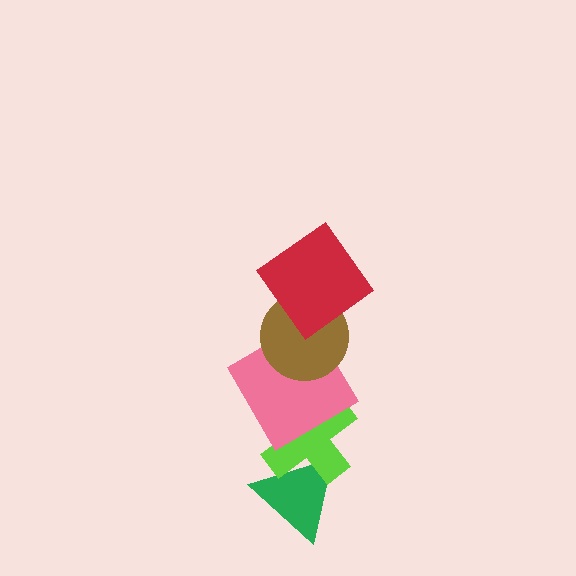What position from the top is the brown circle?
The brown circle is 2nd from the top.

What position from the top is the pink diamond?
The pink diamond is 3rd from the top.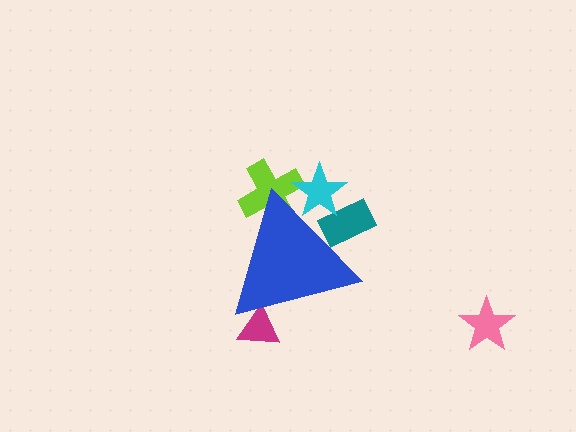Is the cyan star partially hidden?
Yes, the cyan star is partially hidden behind the blue triangle.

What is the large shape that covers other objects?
A blue triangle.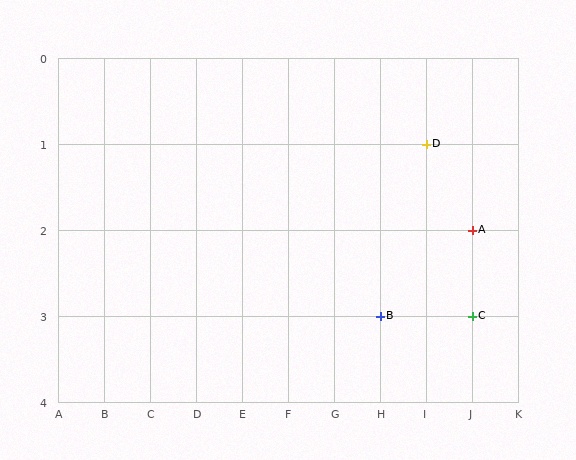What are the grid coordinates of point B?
Point B is at grid coordinates (H, 3).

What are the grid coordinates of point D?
Point D is at grid coordinates (I, 1).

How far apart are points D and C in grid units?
Points D and C are 1 column and 2 rows apart (about 2.2 grid units diagonally).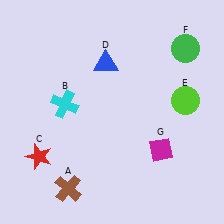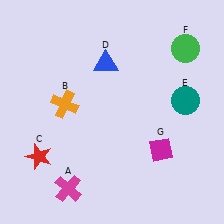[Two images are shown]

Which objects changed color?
A changed from brown to magenta. B changed from cyan to orange. E changed from lime to teal.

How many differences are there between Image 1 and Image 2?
There are 3 differences between the two images.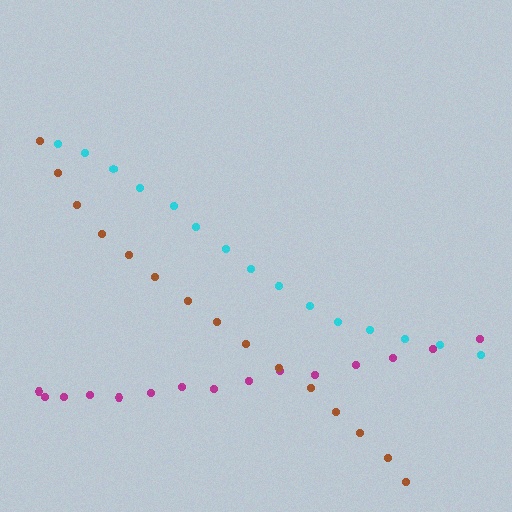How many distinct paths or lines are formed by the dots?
There are 3 distinct paths.